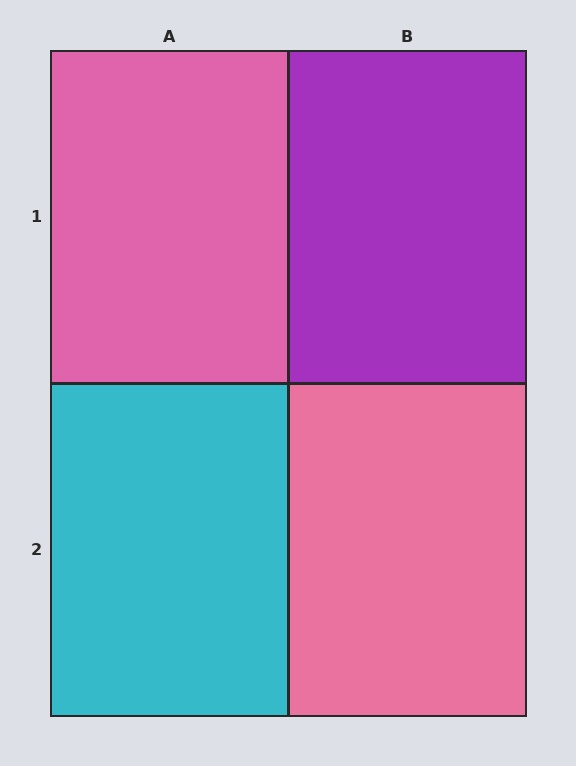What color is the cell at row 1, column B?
Purple.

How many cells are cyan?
1 cell is cyan.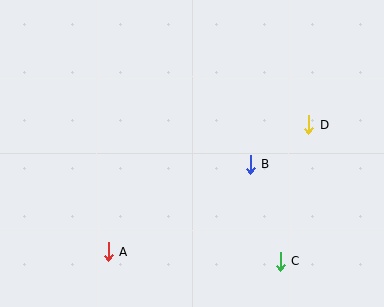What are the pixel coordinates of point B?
Point B is at (250, 164).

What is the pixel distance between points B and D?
The distance between B and D is 71 pixels.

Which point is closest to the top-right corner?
Point D is closest to the top-right corner.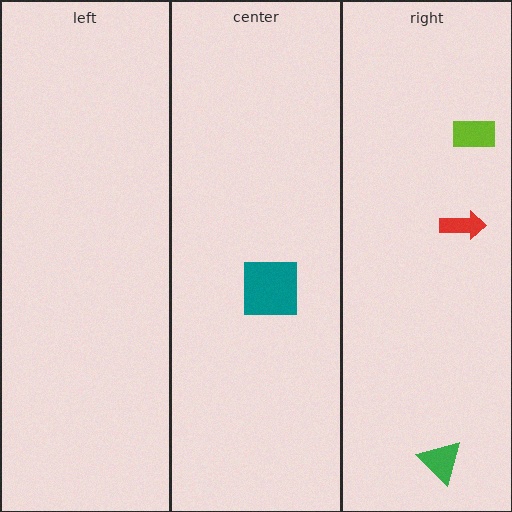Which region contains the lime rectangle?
The right region.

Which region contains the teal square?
The center region.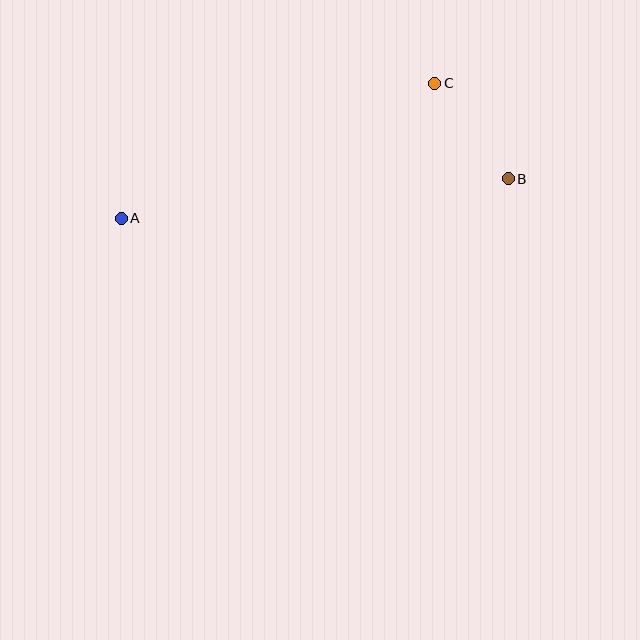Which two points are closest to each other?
Points B and C are closest to each other.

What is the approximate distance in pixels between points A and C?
The distance between A and C is approximately 342 pixels.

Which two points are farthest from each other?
Points A and B are farthest from each other.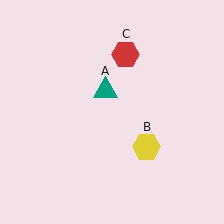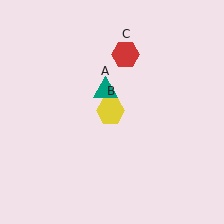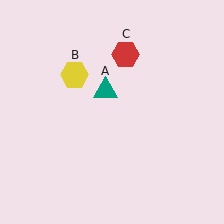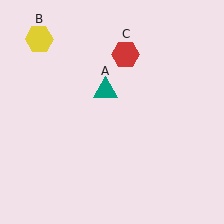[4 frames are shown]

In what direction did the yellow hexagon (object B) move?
The yellow hexagon (object B) moved up and to the left.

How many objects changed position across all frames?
1 object changed position: yellow hexagon (object B).